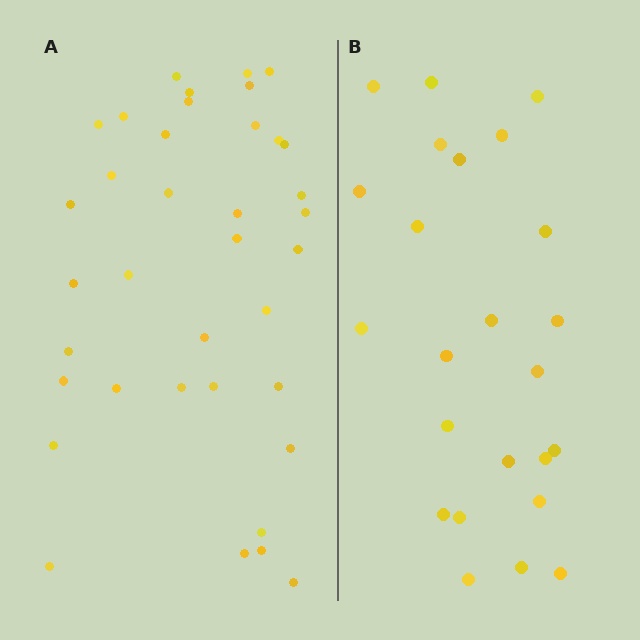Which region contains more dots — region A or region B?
Region A (the left region) has more dots.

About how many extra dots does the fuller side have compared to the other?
Region A has approximately 15 more dots than region B.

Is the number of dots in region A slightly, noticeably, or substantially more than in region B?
Region A has substantially more. The ratio is roughly 1.5 to 1.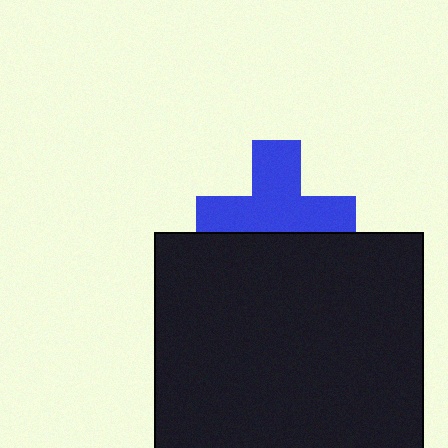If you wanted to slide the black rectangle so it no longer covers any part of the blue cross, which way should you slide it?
Slide it down — that is the most direct way to separate the two shapes.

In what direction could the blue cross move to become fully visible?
The blue cross could move up. That would shift it out from behind the black rectangle entirely.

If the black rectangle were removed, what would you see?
You would see the complete blue cross.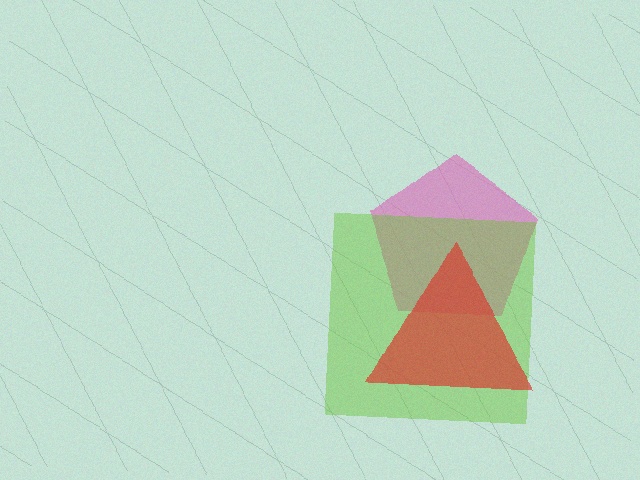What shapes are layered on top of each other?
The layered shapes are: a pink pentagon, a lime square, a red triangle.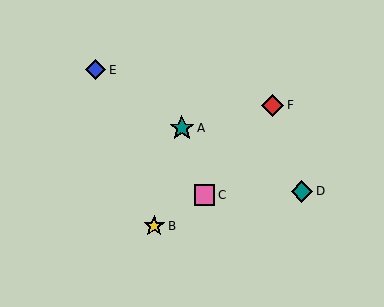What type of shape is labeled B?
Shape B is a yellow star.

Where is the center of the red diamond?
The center of the red diamond is at (272, 105).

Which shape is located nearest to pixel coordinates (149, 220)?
The yellow star (labeled B) at (154, 226) is nearest to that location.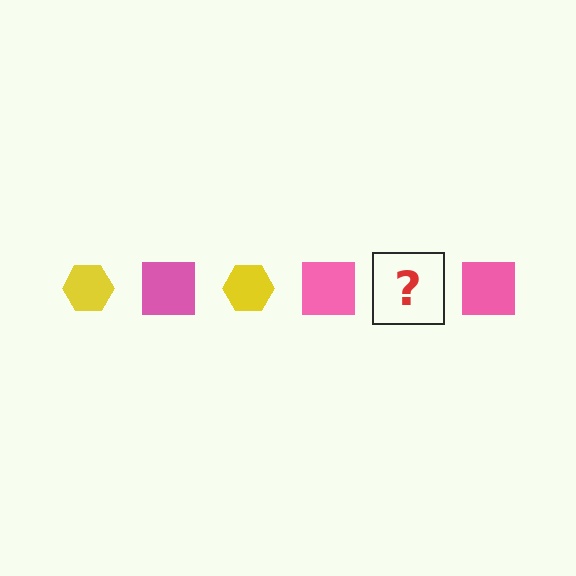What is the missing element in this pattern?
The missing element is a yellow hexagon.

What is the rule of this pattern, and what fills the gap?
The rule is that the pattern alternates between yellow hexagon and pink square. The gap should be filled with a yellow hexagon.